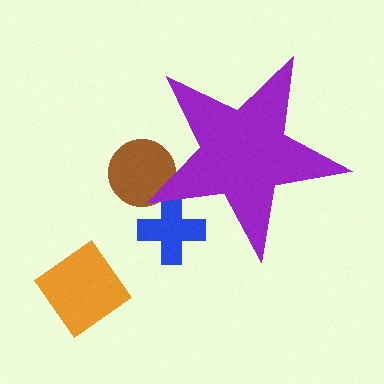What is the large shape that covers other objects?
A purple star.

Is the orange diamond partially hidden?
No, the orange diamond is fully visible.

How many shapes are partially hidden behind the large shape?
2 shapes are partially hidden.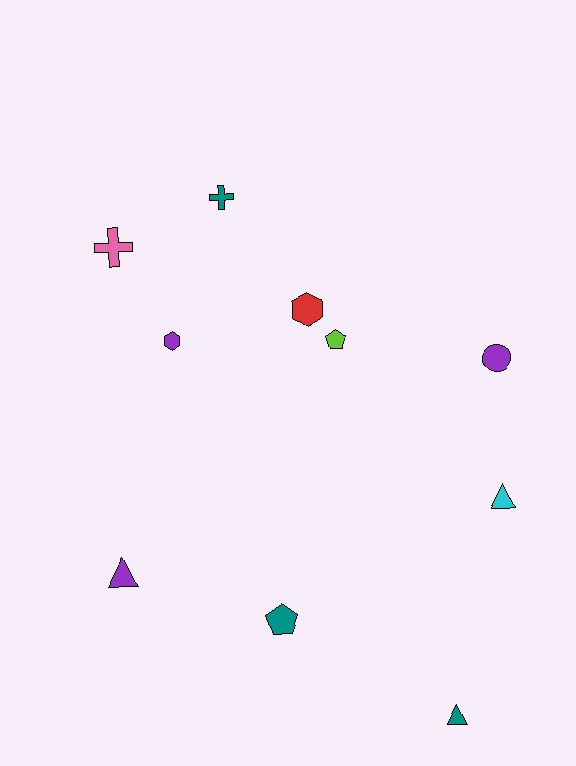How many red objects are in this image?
There is 1 red object.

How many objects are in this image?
There are 10 objects.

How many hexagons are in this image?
There are 2 hexagons.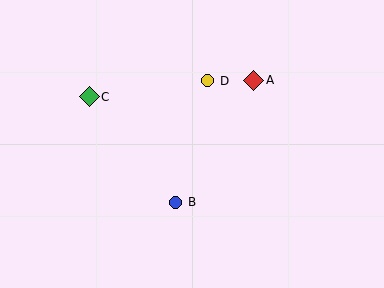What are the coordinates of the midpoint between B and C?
The midpoint between B and C is at (133, 149).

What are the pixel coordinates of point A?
Point A is at (254, 80).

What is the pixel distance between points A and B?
The distance between A and B is 145 pixels.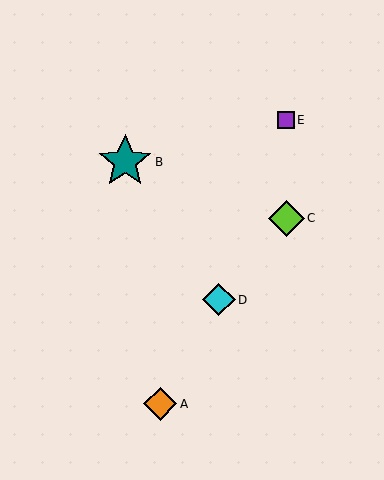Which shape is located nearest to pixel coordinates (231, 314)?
The cyan diamond (labeled D) at (219, 300) is nearest to that location.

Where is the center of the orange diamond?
The center of the orange diamond is at (160, 404).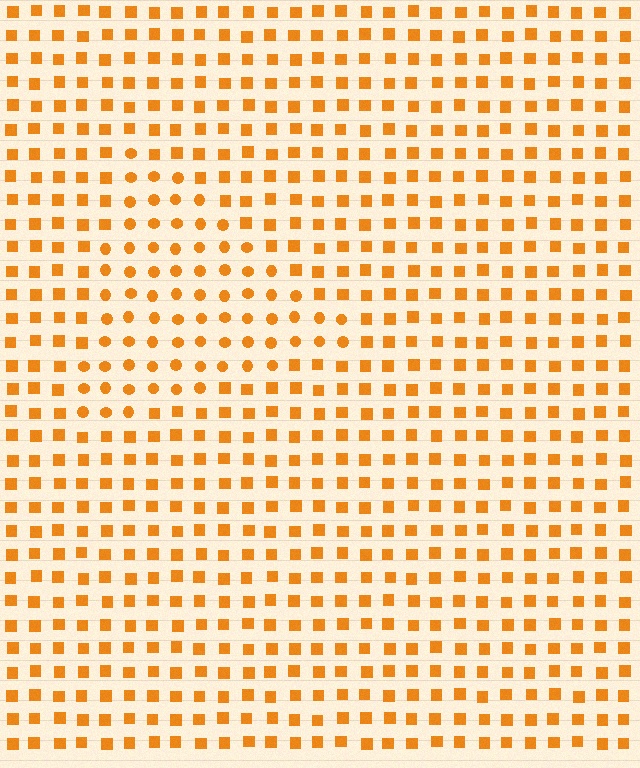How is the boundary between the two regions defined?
The boundary is defined by a change in element shape: circles inside vs. squares outside. All elements share the same color and spacing.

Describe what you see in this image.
The image is filled with small orange elements arranged in a uniform grid. A triangle-shaped region contains circles, while the surrounding area contains squares. The boundary is defined purely by the change in element shape.